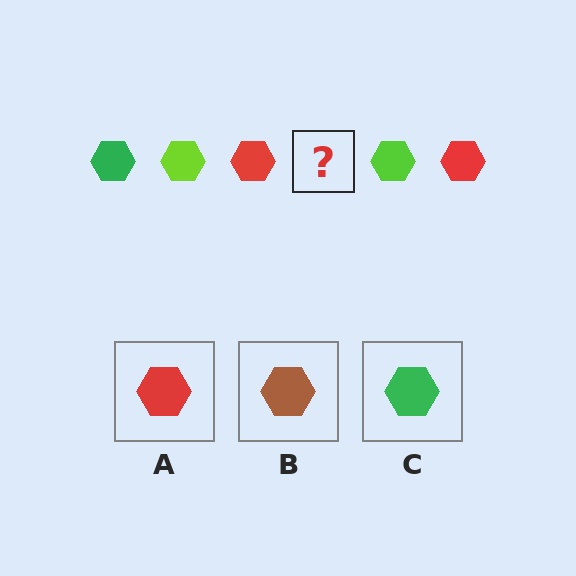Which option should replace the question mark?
Option C.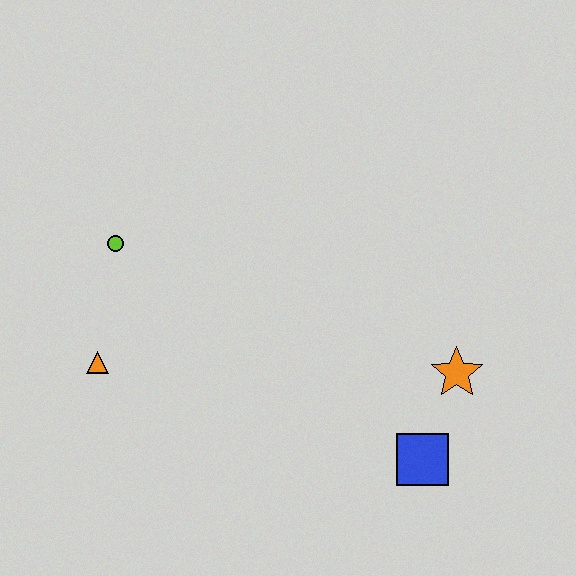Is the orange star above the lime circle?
No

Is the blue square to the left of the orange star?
Yes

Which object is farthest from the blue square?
The lime circle is farthest from the blue square.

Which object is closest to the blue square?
The orange star is closest to the blue square.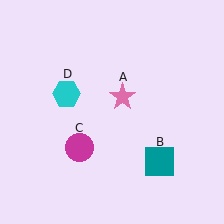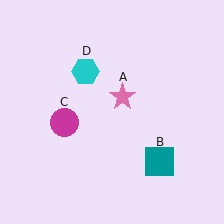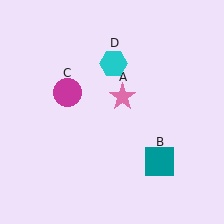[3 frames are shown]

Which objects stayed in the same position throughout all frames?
Pink star (object A) and teal square (object B) remained stationary.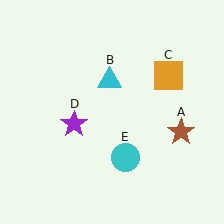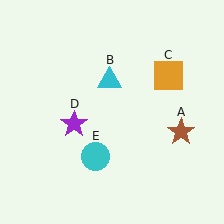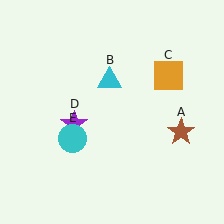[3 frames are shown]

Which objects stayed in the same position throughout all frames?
Brown star (object A) and cyan triangle (object B) and orange square (object C) and purple star (object D) remained stationary.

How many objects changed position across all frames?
1 object changed position: cyan circle (object E).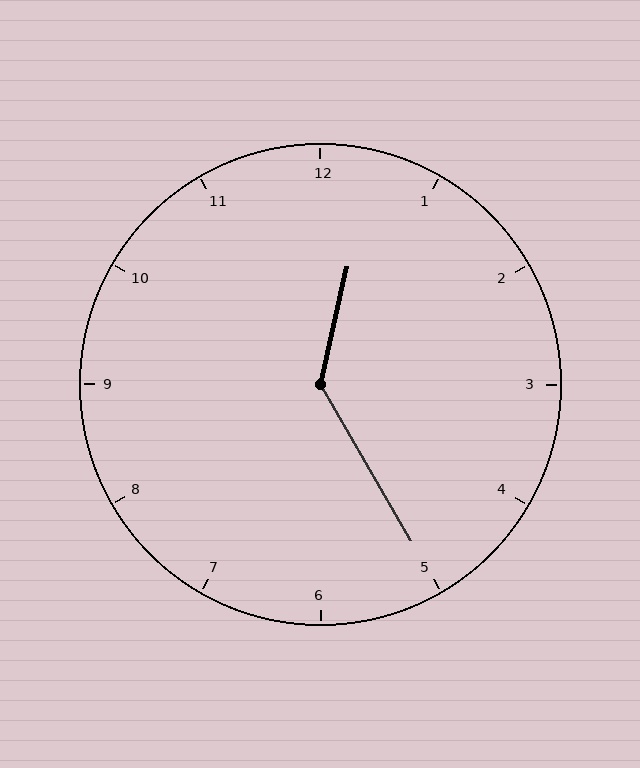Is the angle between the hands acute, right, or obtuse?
It is obtuse.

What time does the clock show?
12:25.